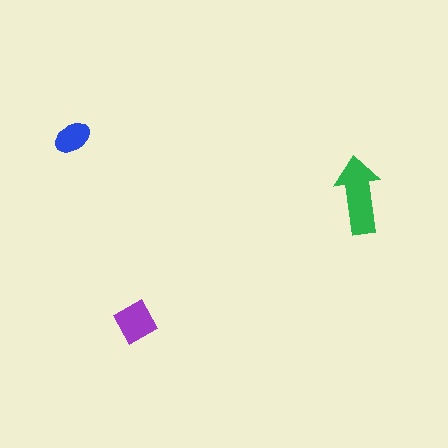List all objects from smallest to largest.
The blue ellipse, the purple diamond, the green arrow.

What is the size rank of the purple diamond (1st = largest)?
2nd.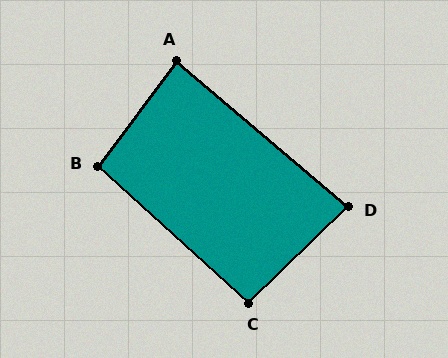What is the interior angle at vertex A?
Approximately 87 degrees (approximately right).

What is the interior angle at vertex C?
Approximately 93 degrees (approximately right).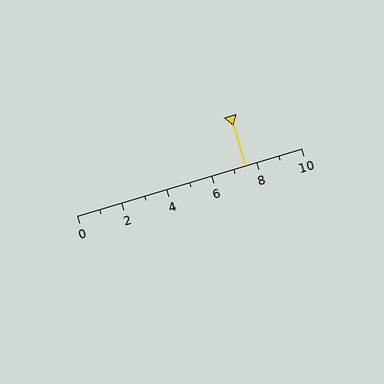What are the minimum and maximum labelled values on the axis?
The axis runs from 0 to 10.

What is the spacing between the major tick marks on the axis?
The major ticks are spaced 2 apart.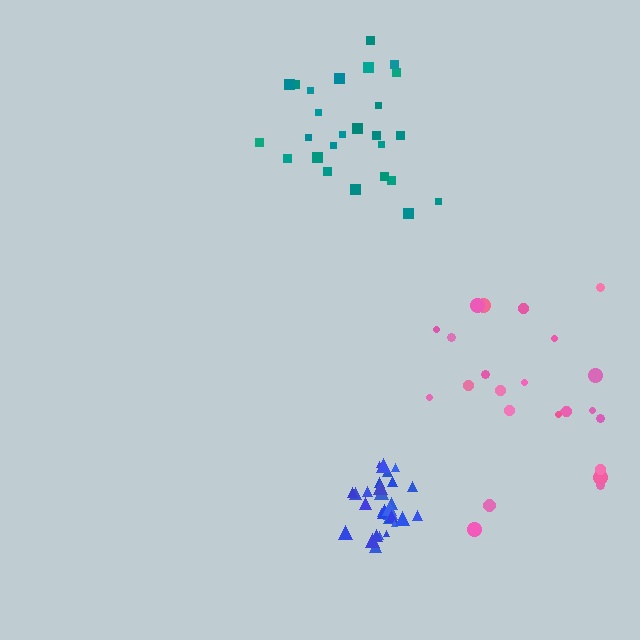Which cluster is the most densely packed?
Blue.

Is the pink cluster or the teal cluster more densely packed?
Teal.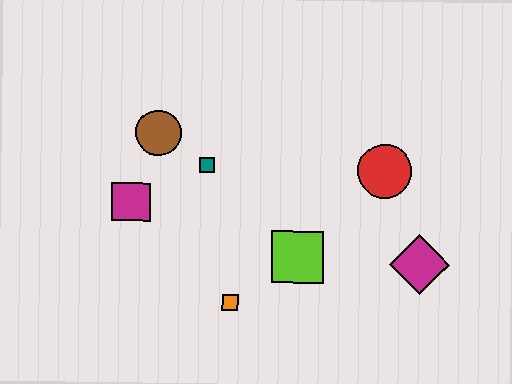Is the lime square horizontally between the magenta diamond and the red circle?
No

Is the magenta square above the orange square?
Yes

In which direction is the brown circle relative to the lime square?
The brown circle is to the left of the lime square.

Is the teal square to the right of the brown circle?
Yes